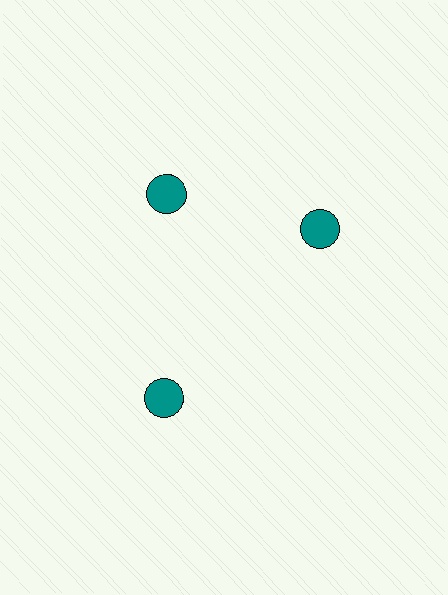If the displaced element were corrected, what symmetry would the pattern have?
It would have 3-fold rotational symmetry — the pattern would map onto itself every 120 degrees.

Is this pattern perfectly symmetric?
No. The 3 teal circles are arranged in a ring, but one element near the 3 o'clock position is rotated out of alignment along the ring, breaking the 3-fold rotational symmetry.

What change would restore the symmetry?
The symmetry would be restored by rotating it back into even spacing with its neighbors so that all 3 circles sit at equal angles and equal distance from the center.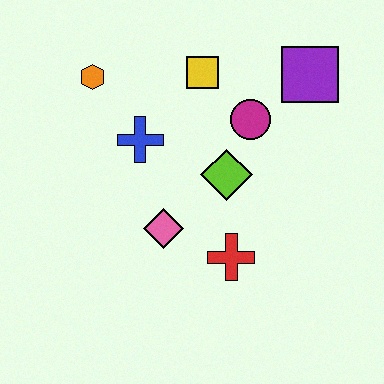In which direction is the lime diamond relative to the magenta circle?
The lime diamond is below the magenta circle.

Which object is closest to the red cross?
The pink diamond is closest to the red cross.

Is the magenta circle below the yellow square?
Yes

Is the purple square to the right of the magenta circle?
Yes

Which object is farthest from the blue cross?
The purple square is farthest from the blue cross.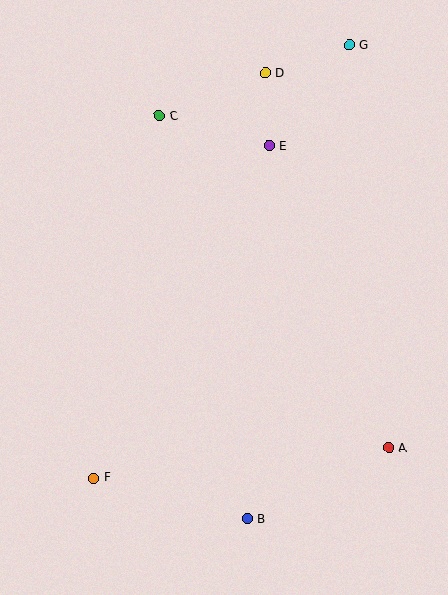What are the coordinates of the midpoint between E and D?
The midpoint between E and D is at (267, 110).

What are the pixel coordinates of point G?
Point G is at (349, 45).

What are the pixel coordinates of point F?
Point F is at (94, 478).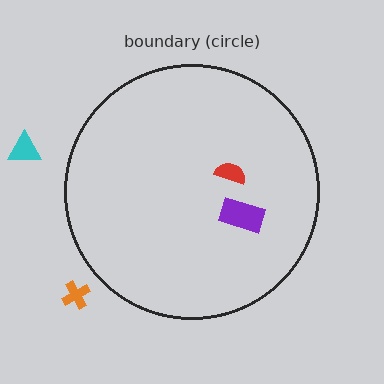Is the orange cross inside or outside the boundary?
Outside.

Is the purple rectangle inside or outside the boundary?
Inside.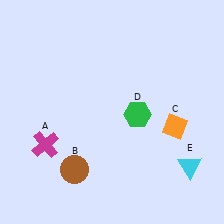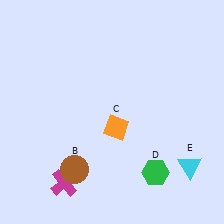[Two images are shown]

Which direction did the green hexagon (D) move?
The green hexagon (D) moved down.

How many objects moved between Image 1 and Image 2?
3 objects moved between the two images.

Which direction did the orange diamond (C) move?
The orange diamond (C) moved left.